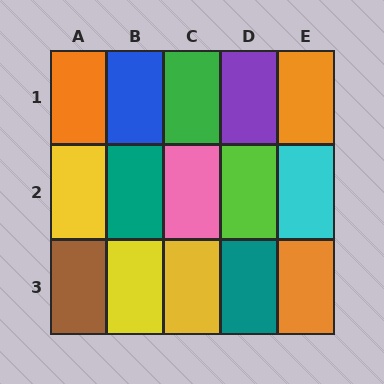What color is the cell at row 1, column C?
Green.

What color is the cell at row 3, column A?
Brown.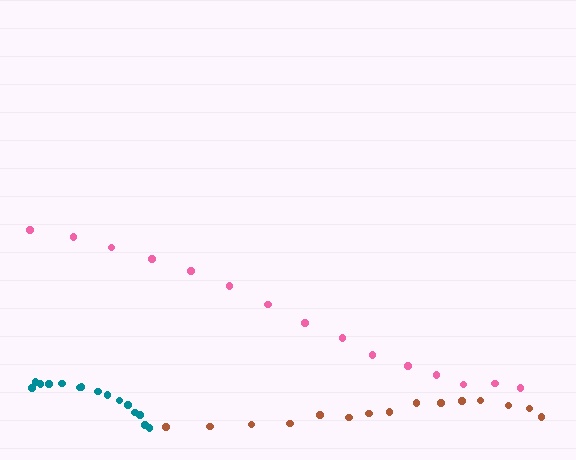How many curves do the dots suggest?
There are 3 distinct paths.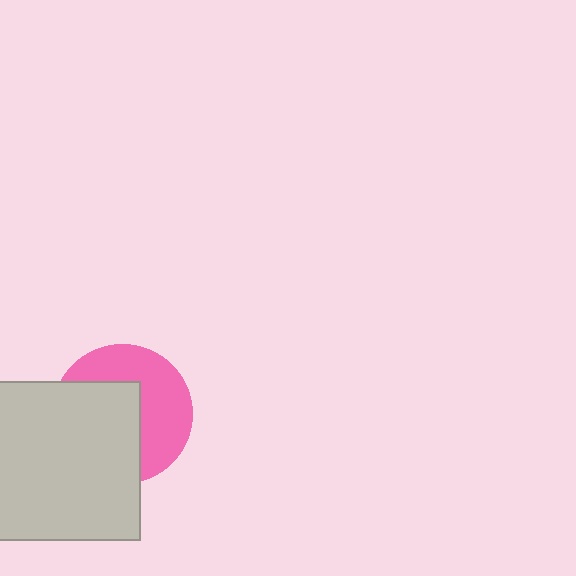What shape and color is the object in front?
The object in front is a light gray square.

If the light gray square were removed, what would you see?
You would see the complete pink circle.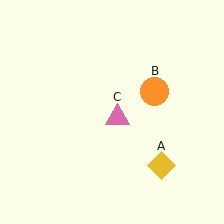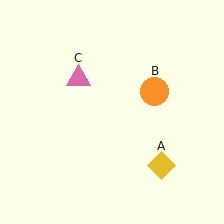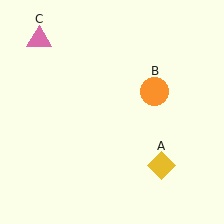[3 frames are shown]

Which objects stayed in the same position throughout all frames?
Yellow diamond (object A) and orange circle (object B) remained stationary.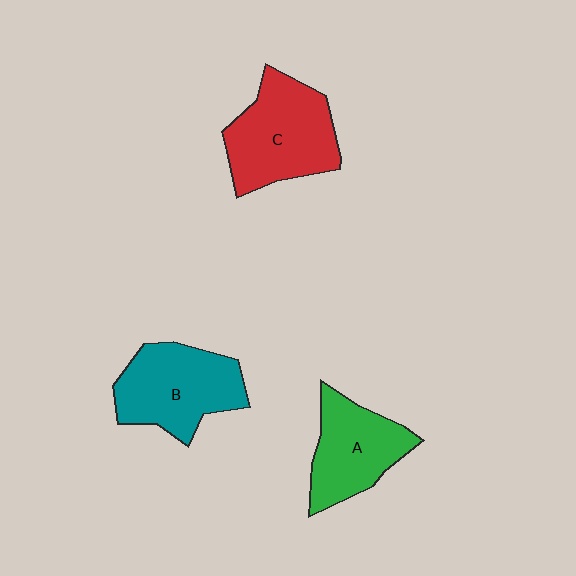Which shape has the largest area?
Shape C (red).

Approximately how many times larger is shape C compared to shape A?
Approximately 1.2 times.